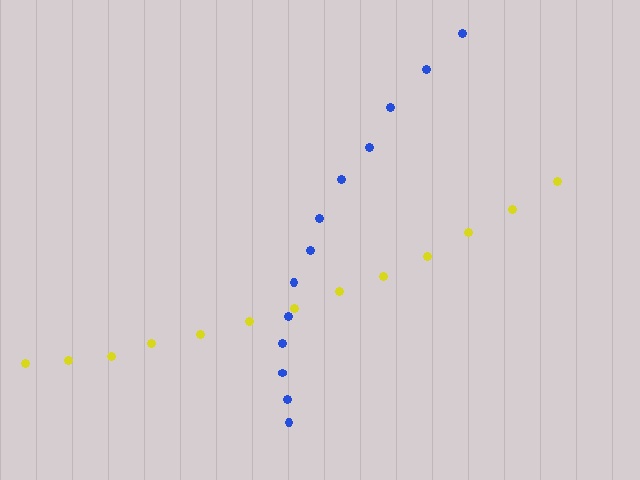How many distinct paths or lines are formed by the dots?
There are 2 distinct paths.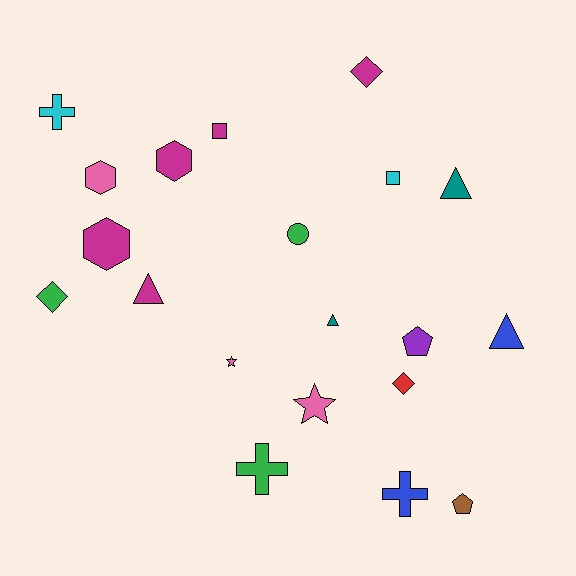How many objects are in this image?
There are 20 objects.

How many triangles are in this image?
There are 4 triangles.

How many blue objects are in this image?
There are 2 blue objects.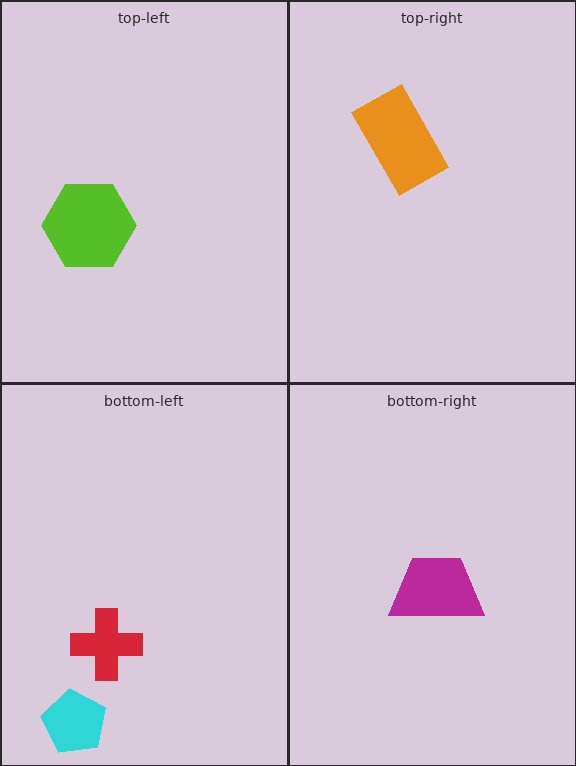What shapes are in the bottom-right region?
The magenta trapezoid.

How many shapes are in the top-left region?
1.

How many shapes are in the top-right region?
1.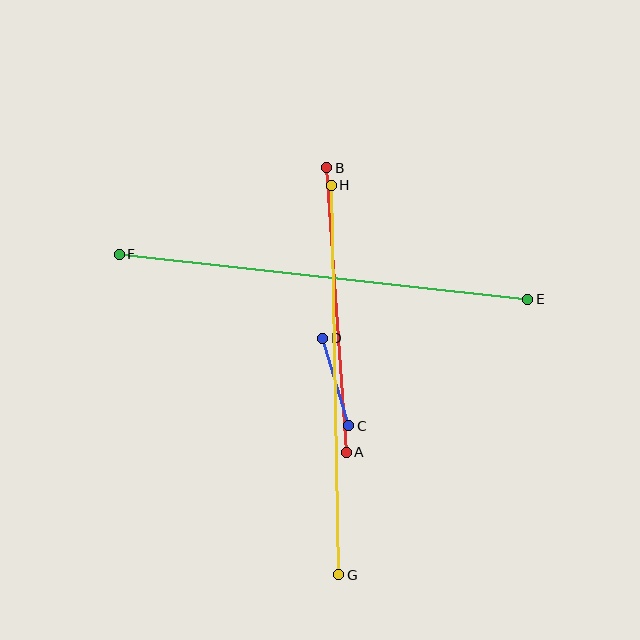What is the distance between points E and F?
The distance is approximately 411 pixels.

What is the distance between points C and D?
The distance is approximately 91 pixels.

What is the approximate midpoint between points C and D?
The midpoint is at approximately (336, 382) pixels.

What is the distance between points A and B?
The distance is approximately 285 pixels.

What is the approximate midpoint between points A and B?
The midpoint is at approximately (336, 310) pixels.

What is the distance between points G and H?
The distance is approximately 390 pixels.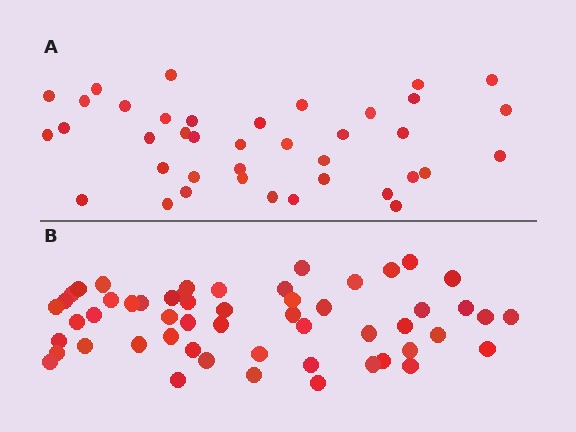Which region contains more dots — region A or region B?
Region B (the bottom region) has more dots.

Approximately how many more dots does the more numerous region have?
Region B has approximately 15 more dots than region A.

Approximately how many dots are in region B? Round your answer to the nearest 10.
About 50 dots. (The exact count is 54, which rounds to 50.)